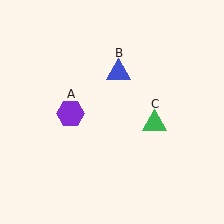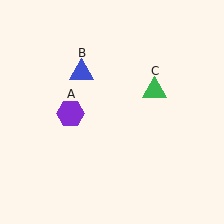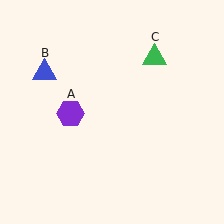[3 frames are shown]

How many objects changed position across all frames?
2 objects changed position: blue triangle (object B), green triangle (object C).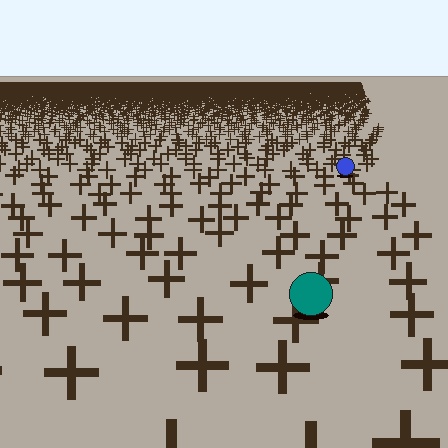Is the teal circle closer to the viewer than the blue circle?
Yes. The teal circle is closer — you can tell from the texture gradient: the ground texture is coarser near it.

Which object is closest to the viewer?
The teal circle is closest. The texture marks near it are larger and more spread out.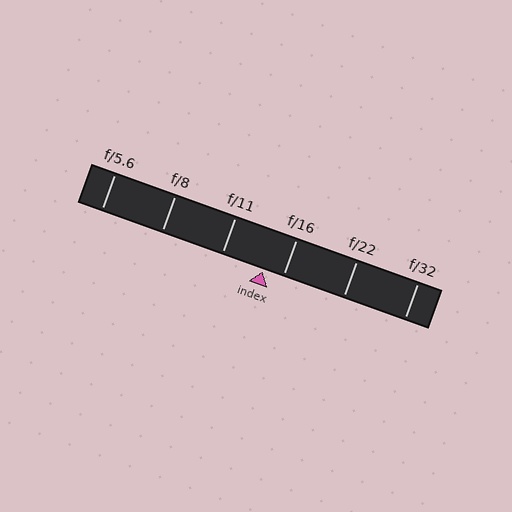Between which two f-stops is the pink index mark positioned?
The index mark is between f/11 and f/16.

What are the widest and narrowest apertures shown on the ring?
The widest aperture shown is f/5.6 and the narrowest is f/32.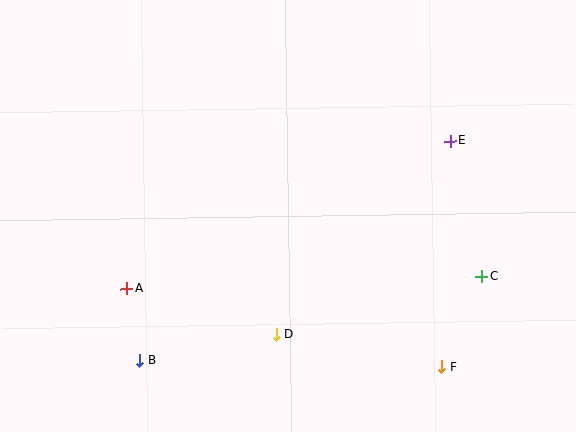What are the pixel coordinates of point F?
Point F is at (442, 366).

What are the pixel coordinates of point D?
Point D is at (276, 334).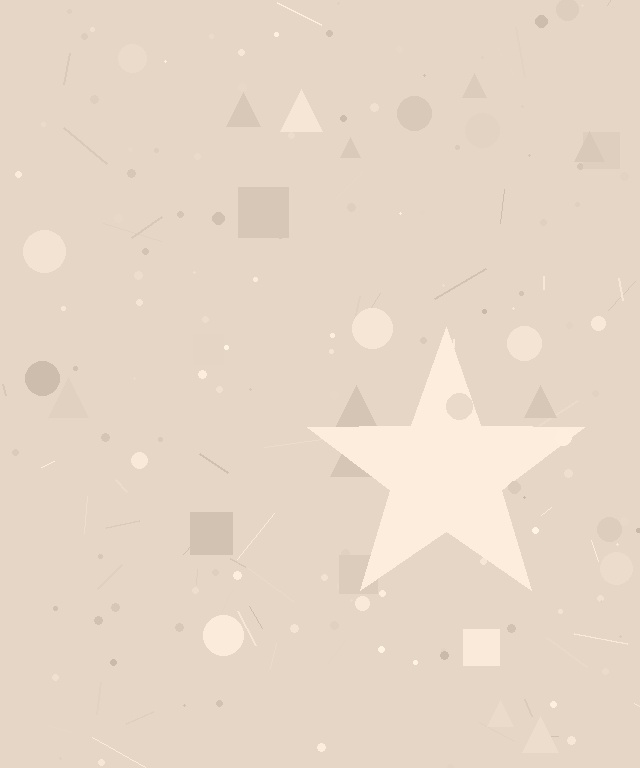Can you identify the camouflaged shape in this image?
The camouflaged shape is a star.